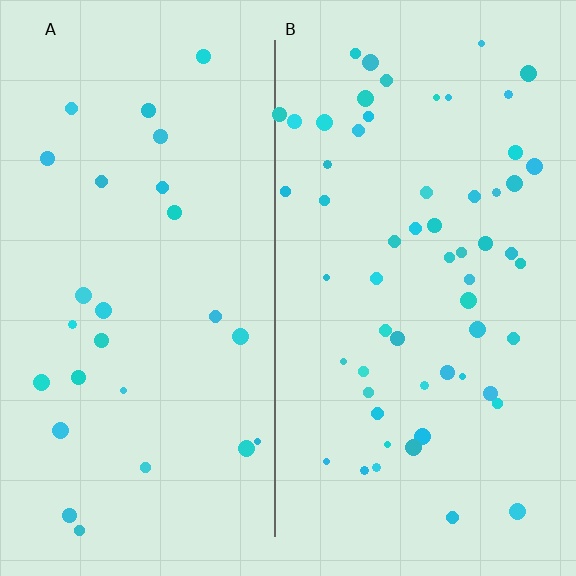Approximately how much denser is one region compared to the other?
Approximately 2.2× — region B over region A.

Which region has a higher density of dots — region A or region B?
B (the right).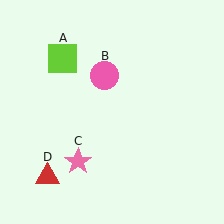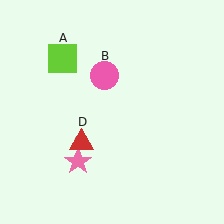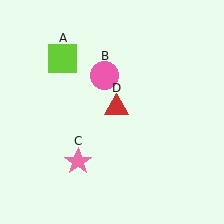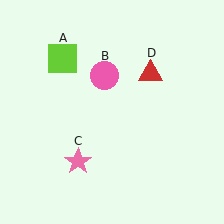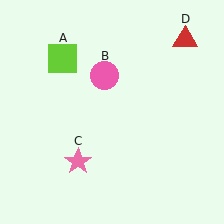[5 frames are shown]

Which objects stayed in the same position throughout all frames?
Lime square (object A) and pink circle (object B) and pink star (object C) remained stationary.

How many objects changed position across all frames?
1 object changed position: red triangle (object D).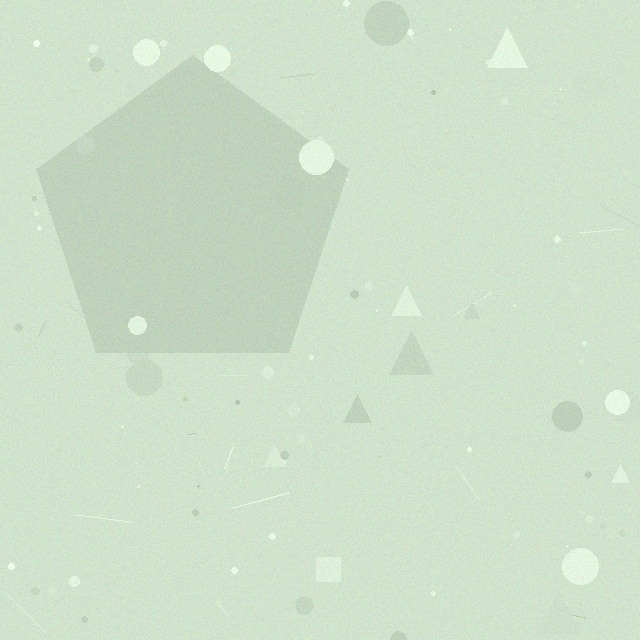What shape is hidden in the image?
A pentagon is hidden in the image.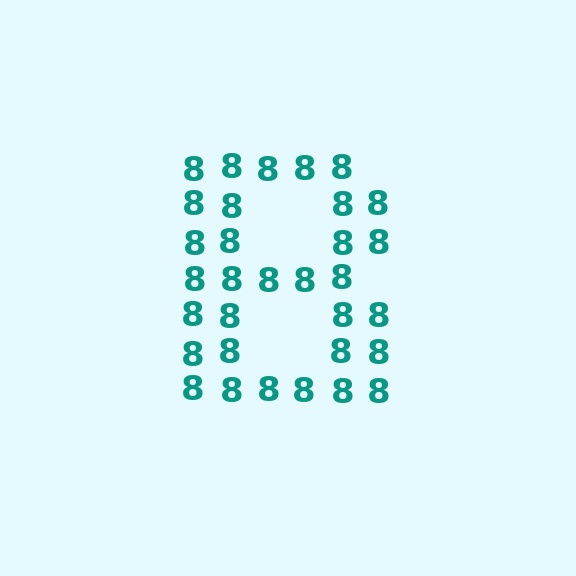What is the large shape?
The large shape is the letter B.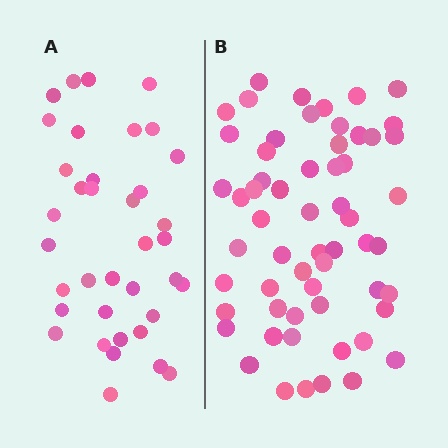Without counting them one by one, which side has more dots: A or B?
Region B (the right region) has more dots.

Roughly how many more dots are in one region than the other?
Region B has approximately 20 more dots than region A.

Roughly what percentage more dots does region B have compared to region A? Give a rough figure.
About 60% more.